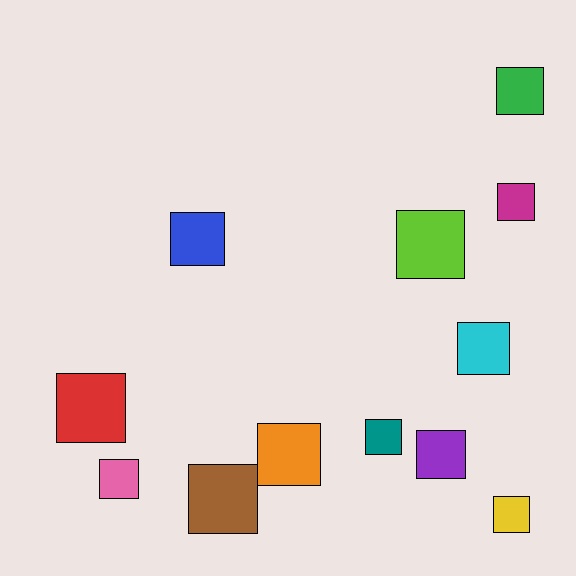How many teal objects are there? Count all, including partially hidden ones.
There is 1 teal object.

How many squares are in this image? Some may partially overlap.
There are 12 squares.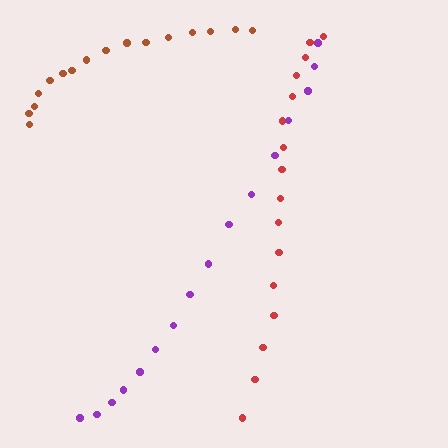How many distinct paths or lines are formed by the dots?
There are 3 distinct paths.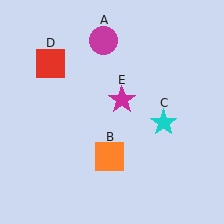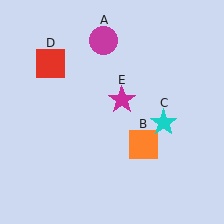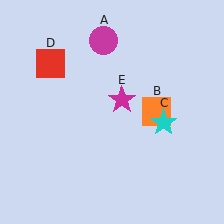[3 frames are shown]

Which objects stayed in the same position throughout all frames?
Magenta circle (object A) and cyan star (object C) and red square (object D) and magenta star (object E) remained stationary.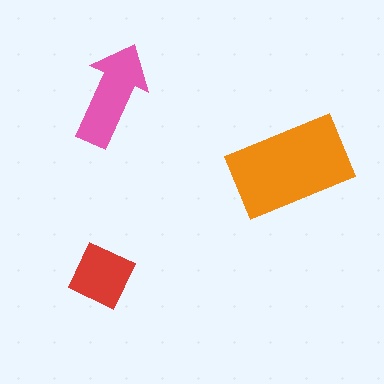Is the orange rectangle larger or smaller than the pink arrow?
Larger.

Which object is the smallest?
The red diamond.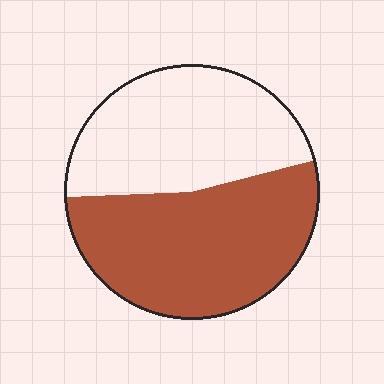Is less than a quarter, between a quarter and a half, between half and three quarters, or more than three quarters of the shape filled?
Between half and three quarters.